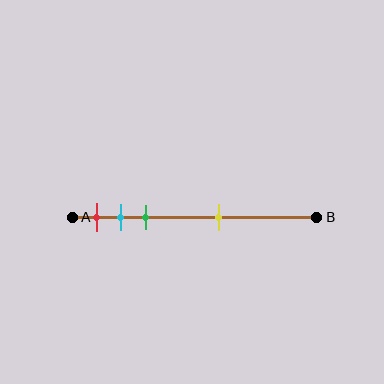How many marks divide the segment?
There are 4 marks dividing the segment.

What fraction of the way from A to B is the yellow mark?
The yellow mark is approximately 60% (0.6) of the way from A to B.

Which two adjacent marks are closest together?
The cyan and green marks are the closest adjacent pair.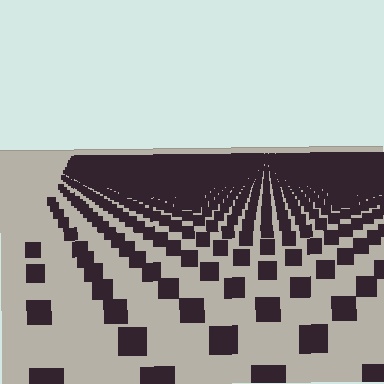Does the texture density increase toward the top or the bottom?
Density increases toward the top.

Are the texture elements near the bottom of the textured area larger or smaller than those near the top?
Larger. Near the bottom, elements are closer to the viewer and appear at a bigger on-screen size.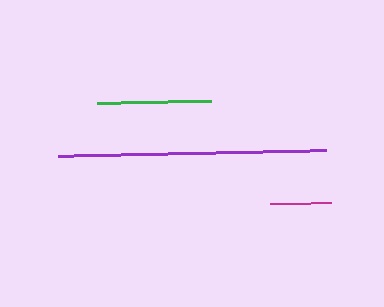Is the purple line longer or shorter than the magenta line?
The purple line is longer than the magenta line.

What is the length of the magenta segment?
The magenta segment is approximately 61 pixels long.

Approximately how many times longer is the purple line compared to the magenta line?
The purple line is approximately 4.4 times the length of the magenta line.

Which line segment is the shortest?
The magenta line is the shortest at approximately 61 pixels.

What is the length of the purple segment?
The purple segment is approximately 268 pixels long.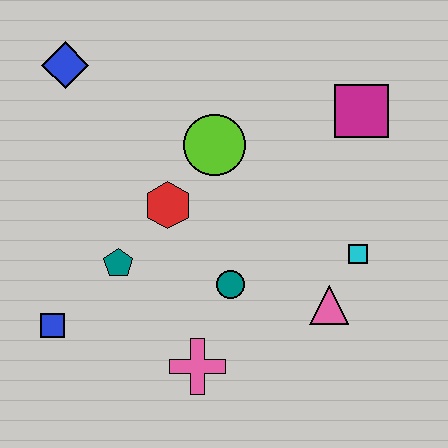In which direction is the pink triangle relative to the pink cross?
The pink triangle is to the right of the pink cross.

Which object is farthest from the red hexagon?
The magenta square is farthest from the red hexagon.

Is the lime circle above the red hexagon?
Yes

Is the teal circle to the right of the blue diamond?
Yes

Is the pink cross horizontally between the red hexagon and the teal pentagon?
No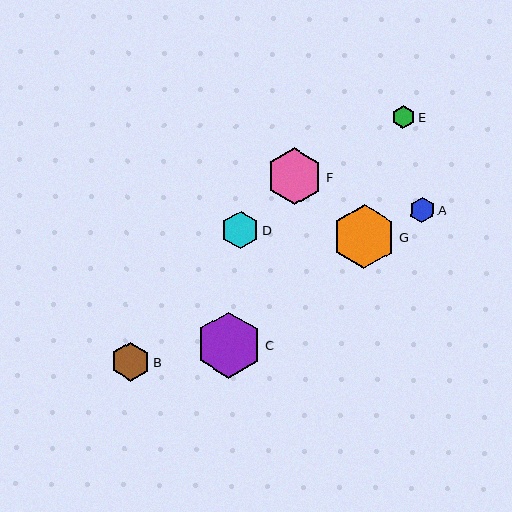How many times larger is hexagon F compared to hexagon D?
Hexagon F is approximately 1.5 times the size of hexagon D.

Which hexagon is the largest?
Hexagon C is the largest with a size of approximately 67 pixels.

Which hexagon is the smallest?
Hexagon E is the smallest with a size of approximately 23 pixels.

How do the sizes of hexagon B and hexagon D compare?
Hexagon B and hexagon D are approximately the same size.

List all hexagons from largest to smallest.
From largest to smallest: C, G, F, B, D, A, E.